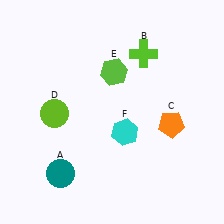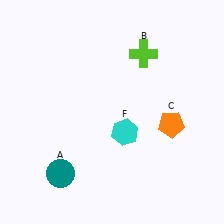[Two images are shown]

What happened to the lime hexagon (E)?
The lime hexagon (E) was removed in Image 2. It was in the top-right area of Image 1.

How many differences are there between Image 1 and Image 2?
There are 2 differences between the two images.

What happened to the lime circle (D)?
The lime circle (D) was removed in Image 2. It was in the bottom-left area of Image 1.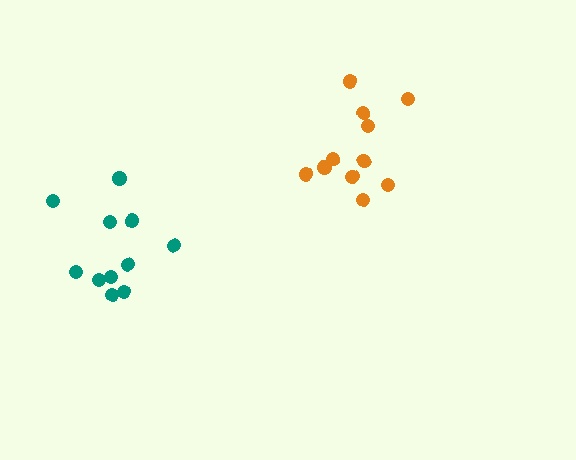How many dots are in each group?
Group 1: 11 dots, Group 2: 11 dots (22 total).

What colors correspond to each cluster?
The clusters are colored: orange, teal.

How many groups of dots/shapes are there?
There are 2 groups.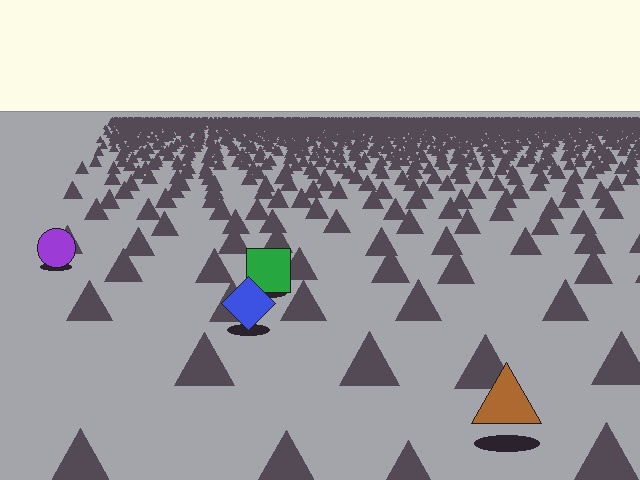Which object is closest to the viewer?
The brown triangle is closest. The texture marks near it are larger and more spread out.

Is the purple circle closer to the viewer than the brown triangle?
No. The brown triangle is closer — you can tell from the texture gradient: the ground texture is coarser near it.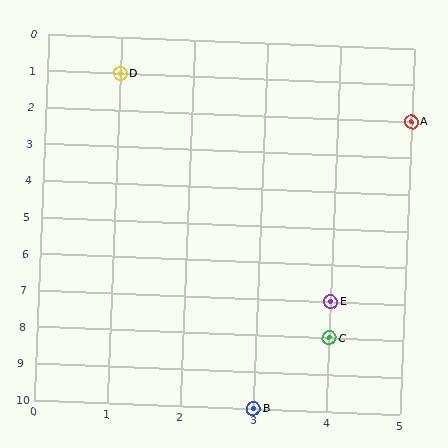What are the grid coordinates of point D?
Point D is at grid coordinates (1, 1).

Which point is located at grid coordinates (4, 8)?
Point C is at (4, 8).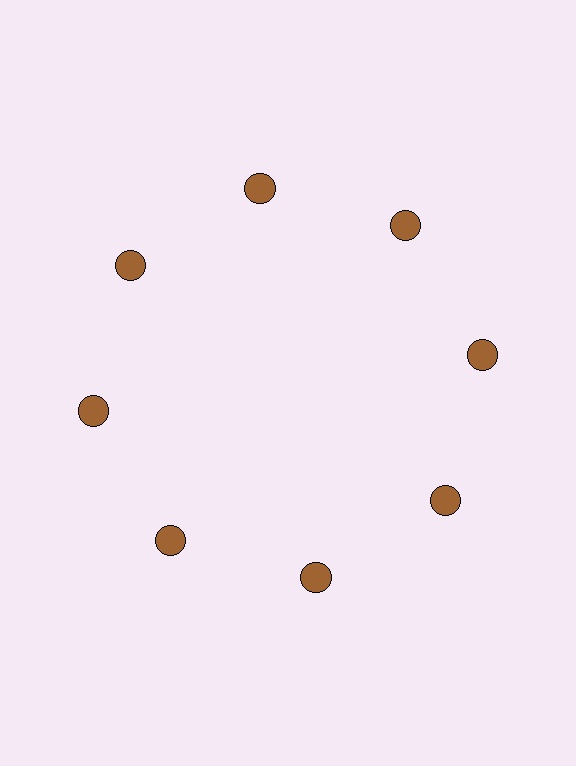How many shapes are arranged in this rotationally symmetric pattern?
There are 8 shapes, arranged in 8 groups of 1.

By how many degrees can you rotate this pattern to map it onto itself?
The pattern maps onto itself every 45 degrees of rotation.